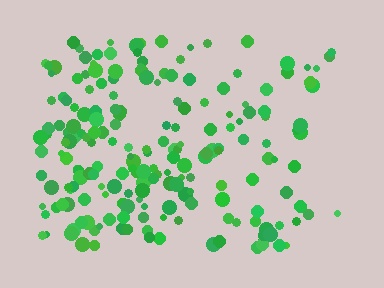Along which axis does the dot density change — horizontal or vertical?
Horizontal.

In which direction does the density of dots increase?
From right to left, with the left side densest.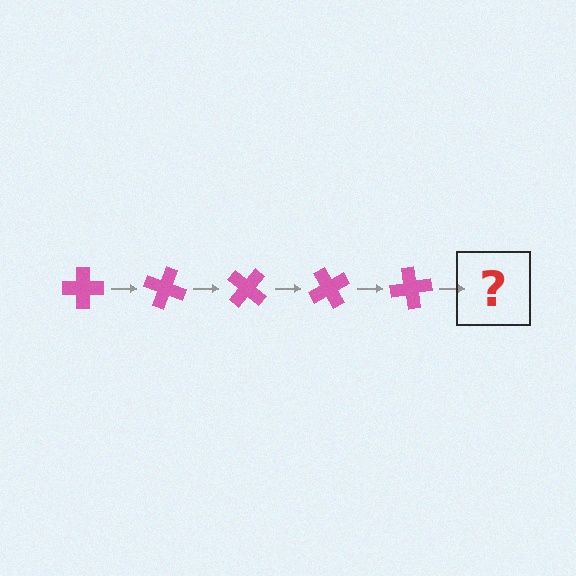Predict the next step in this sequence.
The next step is a pink cross rotated 100 degrees.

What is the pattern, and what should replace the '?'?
The pattern is that the cross rotates 20 degrees each step. The '?' should be a pink cross rotated 100 degrees.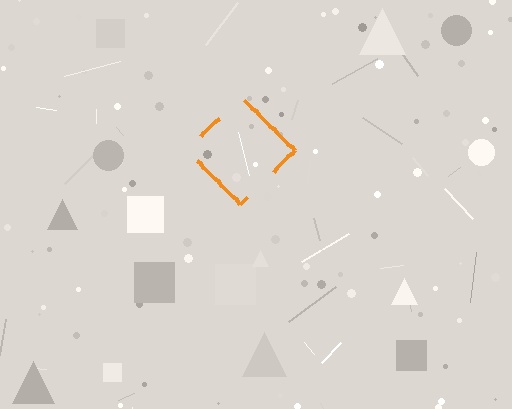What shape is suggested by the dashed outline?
The dashed outline suggests a diamond.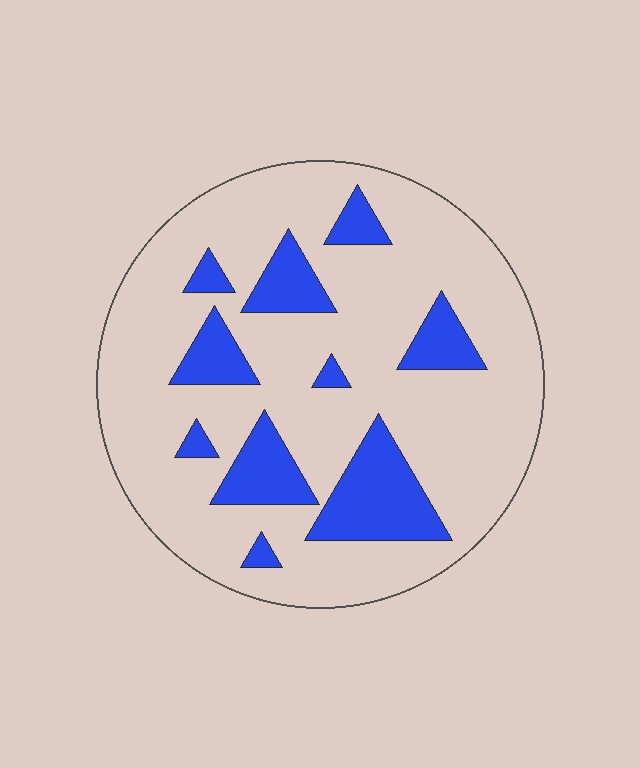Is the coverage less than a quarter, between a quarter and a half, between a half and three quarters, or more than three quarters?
Less than a quarter.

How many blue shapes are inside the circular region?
10.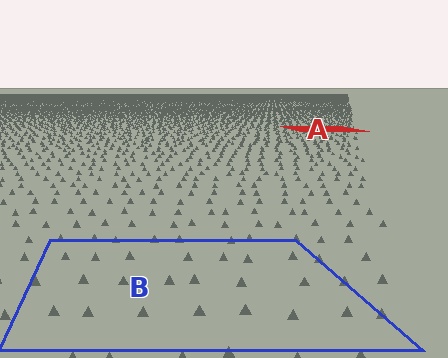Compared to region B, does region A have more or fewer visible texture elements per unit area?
Region A has more texture elements per unit area — they are packed more densely because it is farther away.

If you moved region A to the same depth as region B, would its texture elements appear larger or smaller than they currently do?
They would appear larger. At a closer depth, the same texture elements are projected at a bigger on-screen size.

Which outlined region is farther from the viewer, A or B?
Region A is farther from the viewer — the texture elements inside it appear smaller and more densely packed.